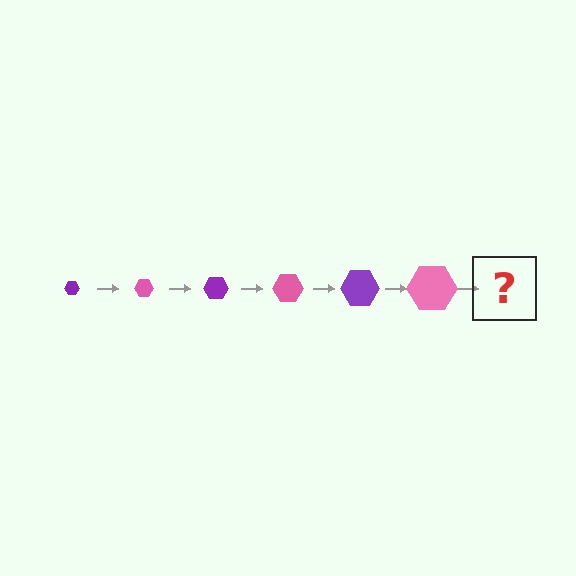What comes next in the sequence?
The next element should be a purple hexagon, larger than the previous one.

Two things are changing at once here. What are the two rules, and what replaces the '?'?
The two rules are that the hexagon grows larger each step and the color cycles through purple and pink. The '?' should be a purple hexagon, larger than the previous one.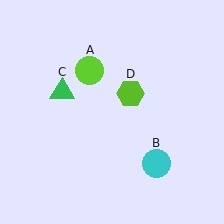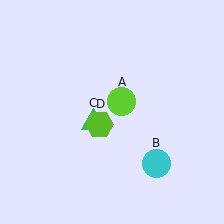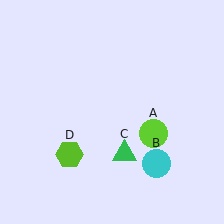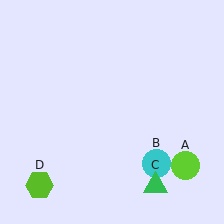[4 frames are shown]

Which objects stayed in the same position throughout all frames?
Cyan circle (object B) remained stationary.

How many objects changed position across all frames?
3 objects changed position: lime circle (object A), green triangle (object C), lime hexagon (object D).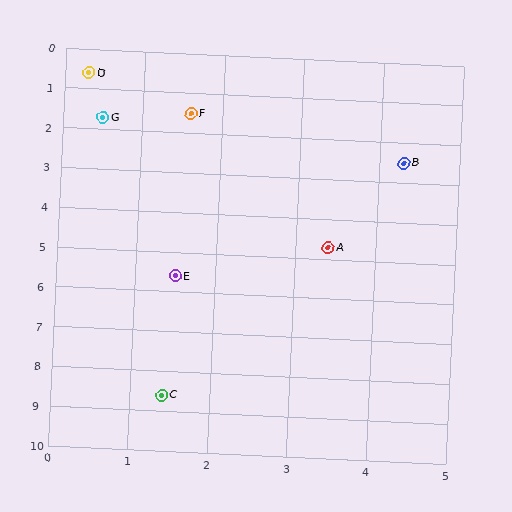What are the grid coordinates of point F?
Point F is at approximately (1.6, 1.5).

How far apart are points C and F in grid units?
Points C and F are about 7.1 grid units apart.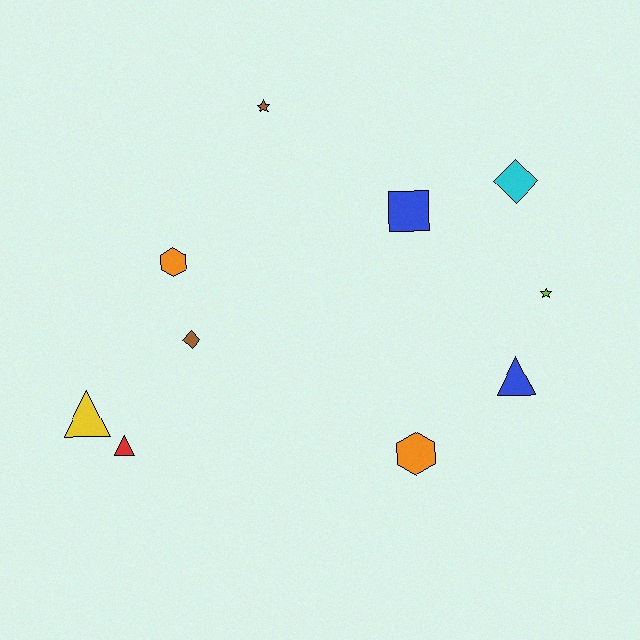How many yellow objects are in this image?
There is 1 yellow object.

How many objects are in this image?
There are 10 objects.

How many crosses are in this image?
There are no crosses.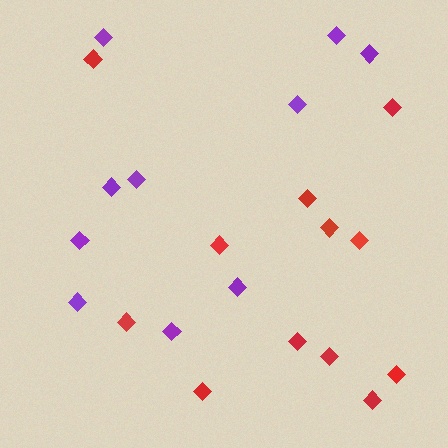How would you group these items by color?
There are 2 groups: one group of red diamonds (12) and one group of purple diamonds (10).